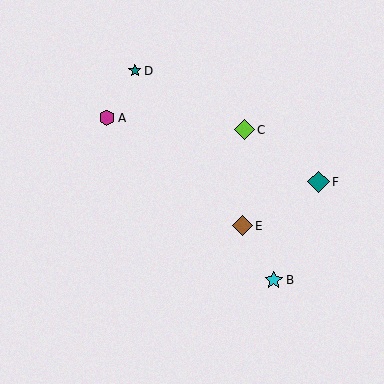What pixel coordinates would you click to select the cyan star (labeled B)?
Click at (274, 280) to select the cyan star B.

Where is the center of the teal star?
The center of the teal star is at (135, 71).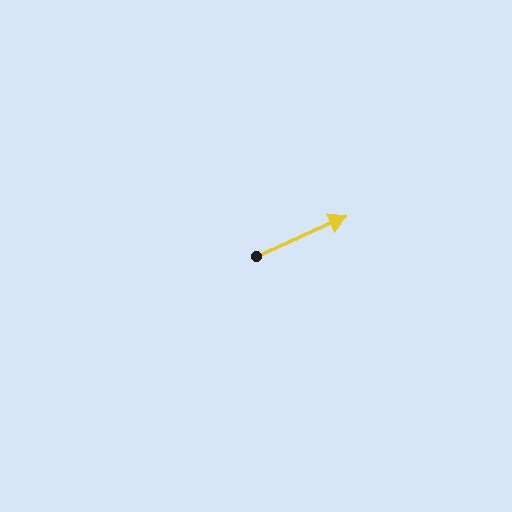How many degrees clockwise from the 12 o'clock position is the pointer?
Approximately 66 degrees.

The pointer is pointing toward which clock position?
Roughly 2 o'clock.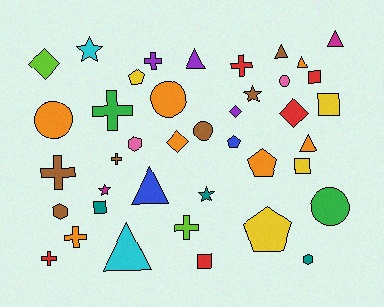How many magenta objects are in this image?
There are 2 magenta objects.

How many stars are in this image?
There are 4 stars.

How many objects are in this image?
There are 40 objects.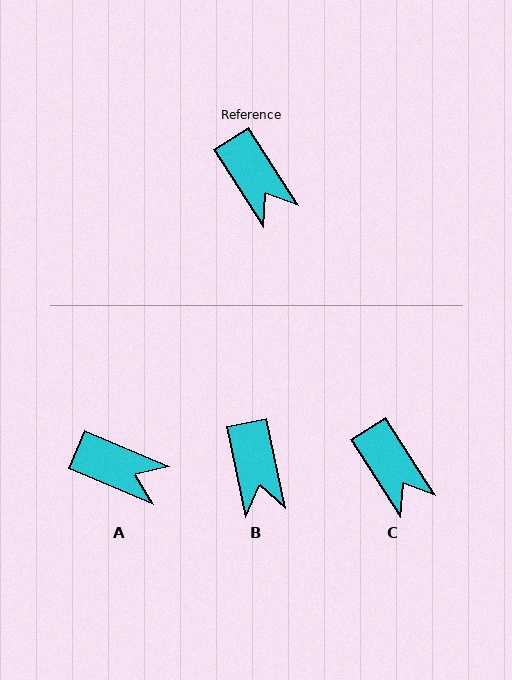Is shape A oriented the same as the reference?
No, it is off by about 34 degrees.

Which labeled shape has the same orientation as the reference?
C.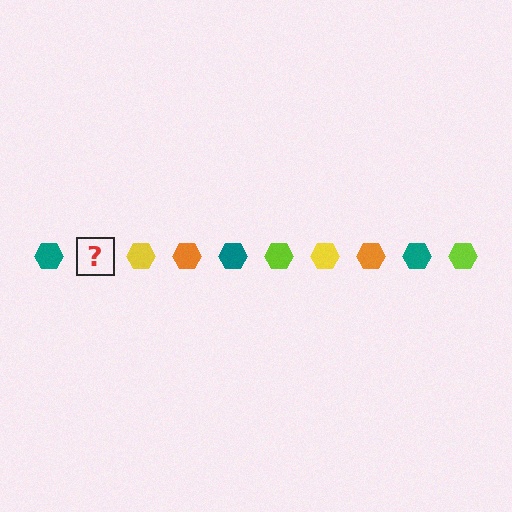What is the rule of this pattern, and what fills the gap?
The rule is that the pattern cycles through teal, lime, yellow, orange hexagons. The gap should be filled with a lime hexagon.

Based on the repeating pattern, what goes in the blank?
The blank should be a lime hexagon.